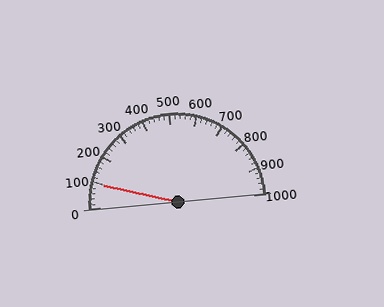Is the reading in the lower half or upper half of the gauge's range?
The reading is in the lower half of the range (0 to 1000).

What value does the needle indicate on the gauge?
The needle indicates approximately 100.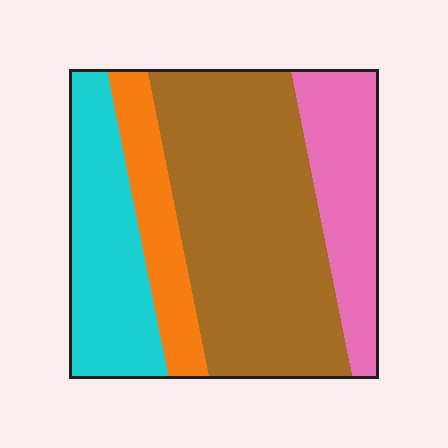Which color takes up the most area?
Brown, at roughly 45%.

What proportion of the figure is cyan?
Cyan covers around 20% of the figure.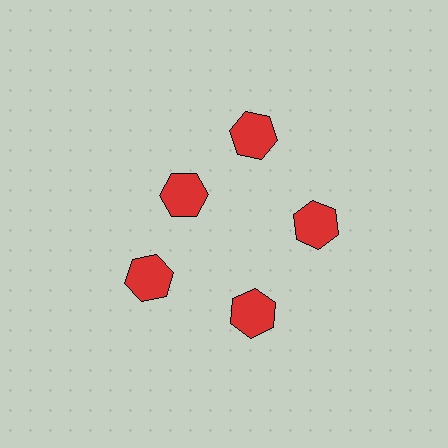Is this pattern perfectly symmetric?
No. The 5 red hexagons are arranged in a ring, but one element near the 10 o'clock position is pulled inward toward the center, breaking the 5-fold rotational symmetry.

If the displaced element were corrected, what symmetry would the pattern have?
It would have 5-fold rotational symmetry — the pattern would map onto itself every 72 degrees.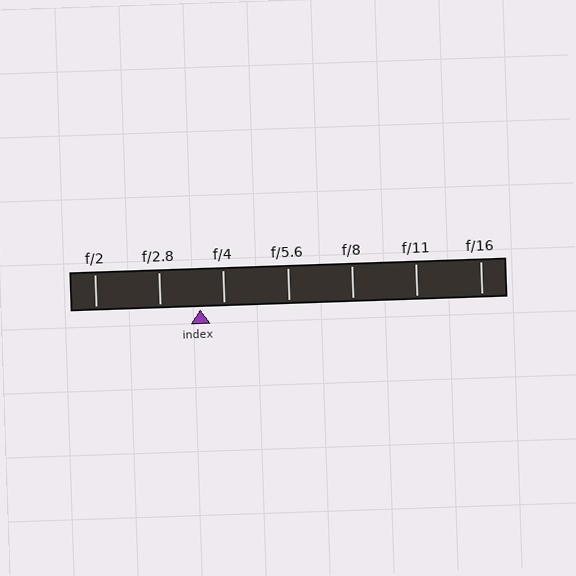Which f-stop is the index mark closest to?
The index mark is closest to f/4.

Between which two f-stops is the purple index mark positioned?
The index mark is between f/2.8 and f/4.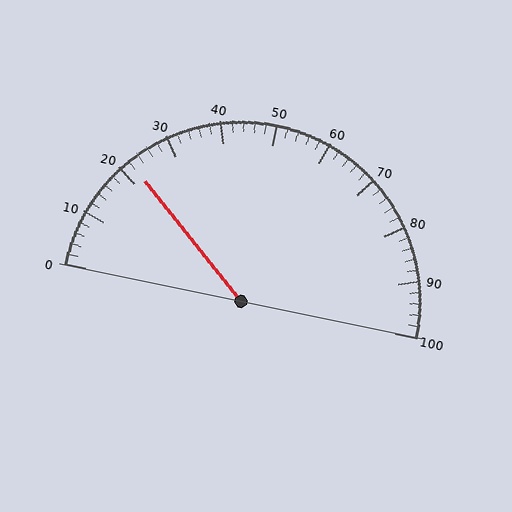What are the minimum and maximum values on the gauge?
The gauge ranges from 0 to 100.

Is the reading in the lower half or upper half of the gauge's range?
The reading is in the lower half of the range (0 to 100).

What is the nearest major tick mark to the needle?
The nearest major tick mark is 20.